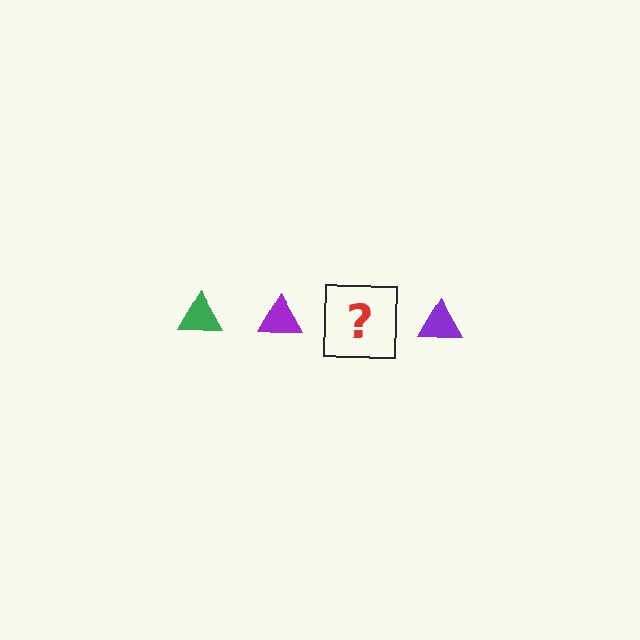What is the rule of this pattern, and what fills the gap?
The rule is that the pattern cycles through green, purple triangles. The gap should be filled with a green triangle.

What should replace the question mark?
The question mark should be replaced with a green triangle.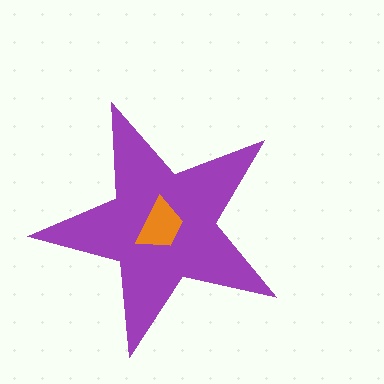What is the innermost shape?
The orange trapezoid.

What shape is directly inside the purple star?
The orange trapezoid.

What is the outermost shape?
The purple star.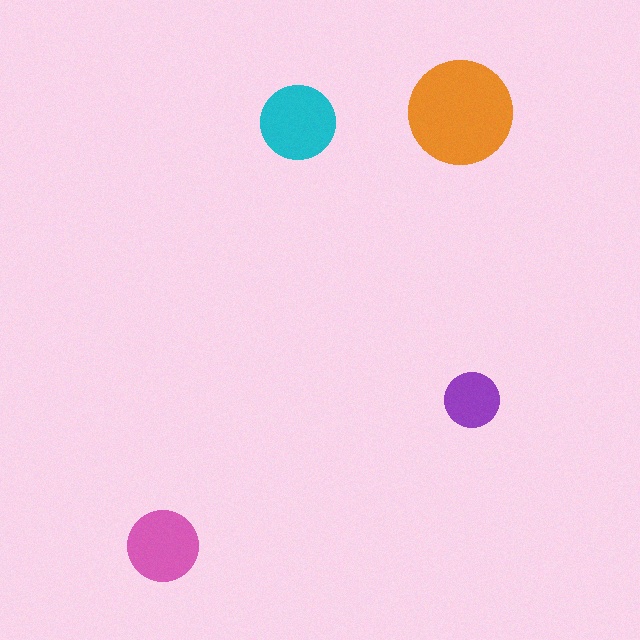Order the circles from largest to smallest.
the orange one, the cyan one, the pink one, the purple one.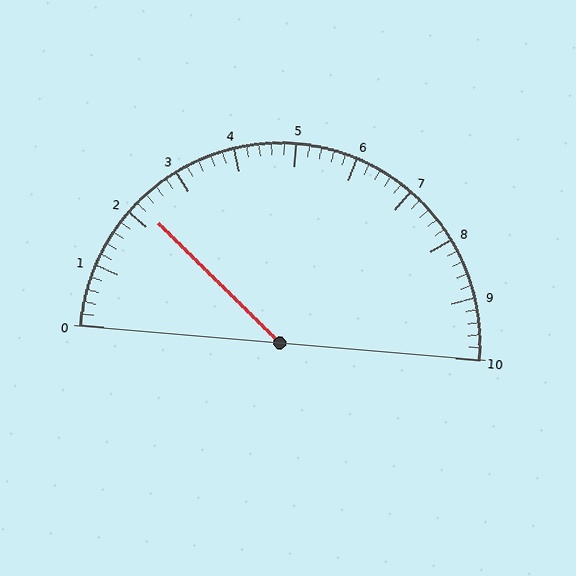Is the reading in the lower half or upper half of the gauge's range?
The reading is in the lower half of the range (0 to 10).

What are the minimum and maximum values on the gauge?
The gauge ranges from 0 to 10.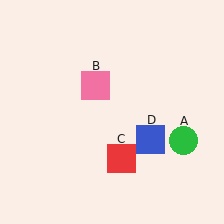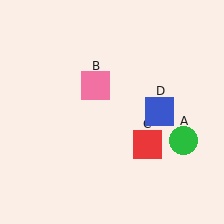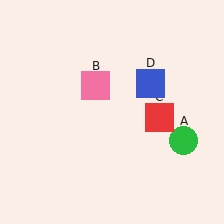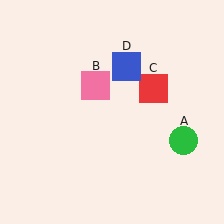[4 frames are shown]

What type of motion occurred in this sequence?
The red square (object C), blue square (object D) rotated counterclockwise around the center of the scene.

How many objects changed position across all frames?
2 objects changed position: red square (object C), blue square (object D).